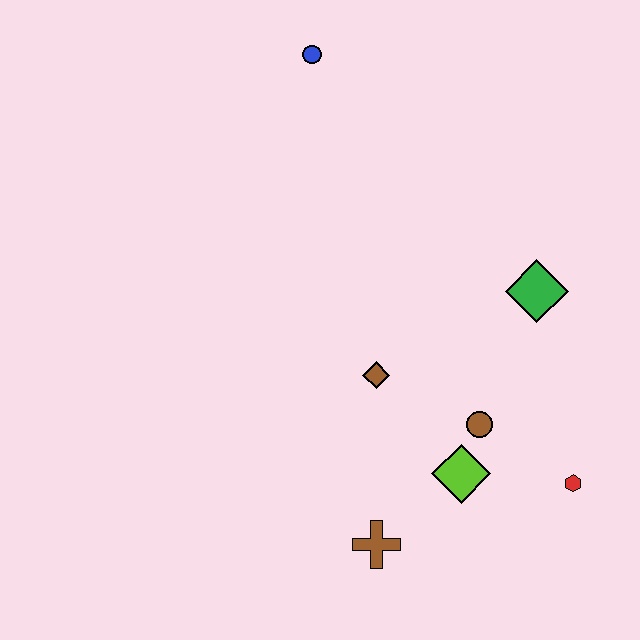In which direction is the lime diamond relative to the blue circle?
The lime diamond is below the blue circle.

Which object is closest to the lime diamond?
The brown circle is closest to the lime diamond.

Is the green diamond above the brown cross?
Yes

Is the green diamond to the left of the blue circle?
No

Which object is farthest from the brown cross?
The blue circle is farthest from the brown cross.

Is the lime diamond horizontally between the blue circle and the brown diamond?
No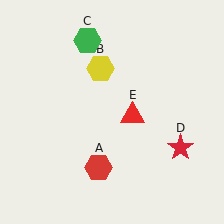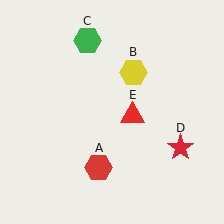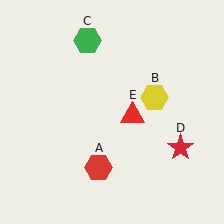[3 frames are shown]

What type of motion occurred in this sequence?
The yellow hexagon (object B) rotated clockwise around the center of the scene.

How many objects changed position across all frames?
1 object changed position: yellow hexagon (object B).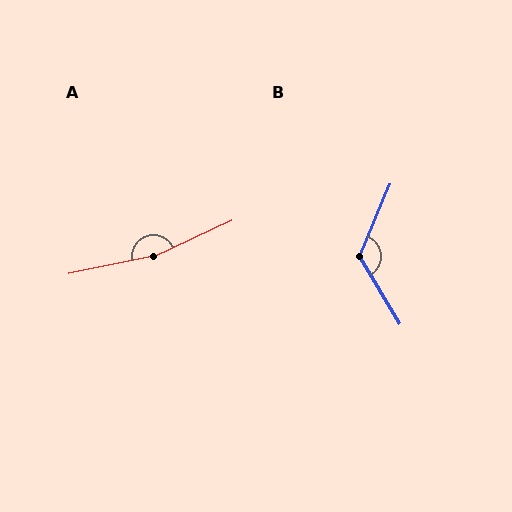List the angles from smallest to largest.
B (126°), A (167°).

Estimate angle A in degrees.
Approximately 167 degrees.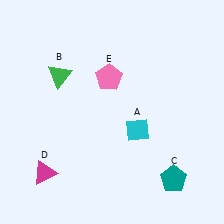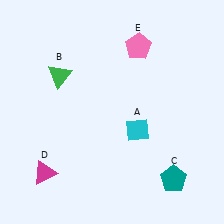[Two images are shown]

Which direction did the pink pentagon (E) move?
The pink pentagon (E) moved up.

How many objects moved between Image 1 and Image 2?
1 object moved between the two images.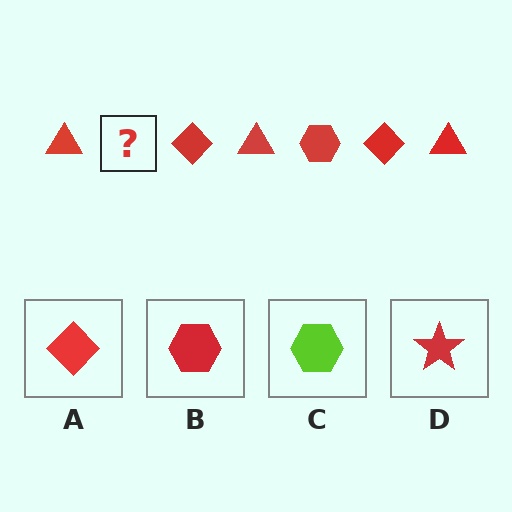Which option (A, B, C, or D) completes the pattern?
B.